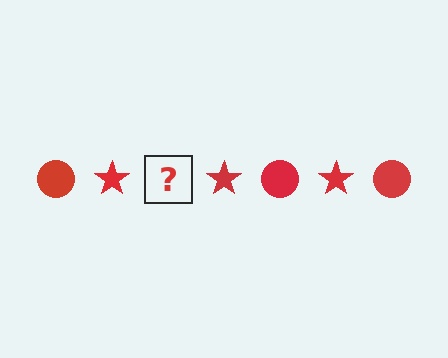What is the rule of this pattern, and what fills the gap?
The rule is that the pattern cycles through circle, star shapes in red. The gap should be filled with a red circle.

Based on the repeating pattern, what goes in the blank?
The blank should be a red circle.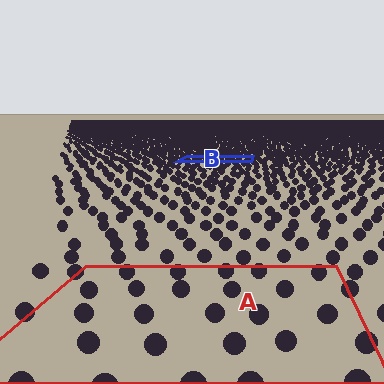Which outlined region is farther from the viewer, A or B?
Region B is farther from the viewer — the texture elements inside it appear smaller and more densely packed.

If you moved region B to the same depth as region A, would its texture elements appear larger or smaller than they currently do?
They would appear larger. At a closer depth, the same texture elements are projected at a bigger on-screen size.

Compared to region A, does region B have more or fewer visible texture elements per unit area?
Region B has more texture elements per unit area — they are packed more densely because it is farther away.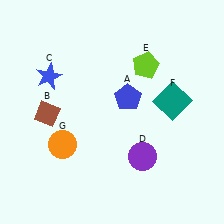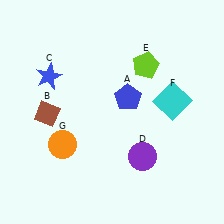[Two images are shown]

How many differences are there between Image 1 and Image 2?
There is 1 difference between the two images.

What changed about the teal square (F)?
In Image 1, F is teal. In Image 2, it changed to cyan.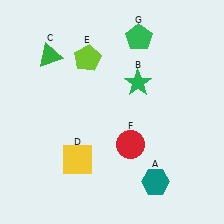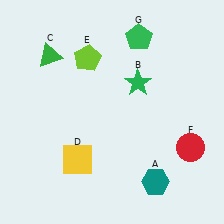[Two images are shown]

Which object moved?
The red circle (F) moved right.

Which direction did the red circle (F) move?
The red circle (F) moved right.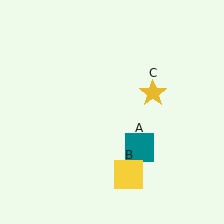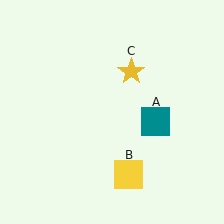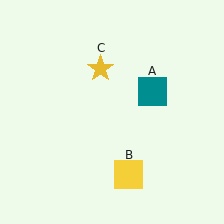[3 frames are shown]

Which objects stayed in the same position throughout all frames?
Yellow square (object B) remained stationary.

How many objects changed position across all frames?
2 objects changed position: teal square (object A), yellow star (object C).